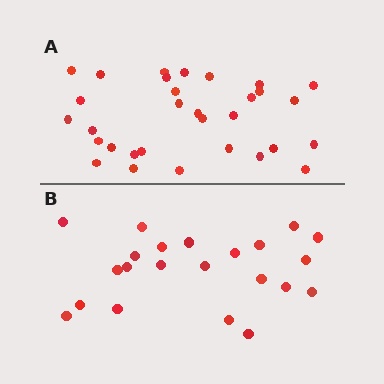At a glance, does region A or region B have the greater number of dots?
Region A (the top region) has more dots.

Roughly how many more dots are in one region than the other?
Region A has roughly 8 or so more dots than region B.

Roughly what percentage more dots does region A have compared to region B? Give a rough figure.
About 40% more.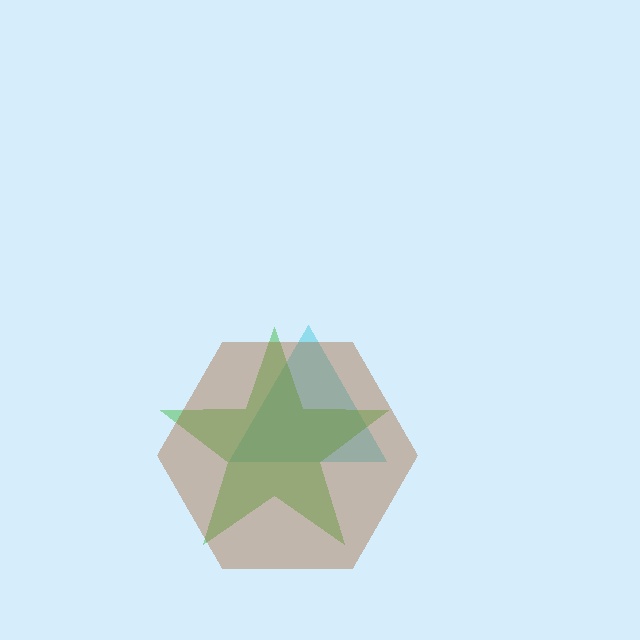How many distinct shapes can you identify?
There are 3 distinct shapes: a cyan triangle, a green star, a brown hexagon.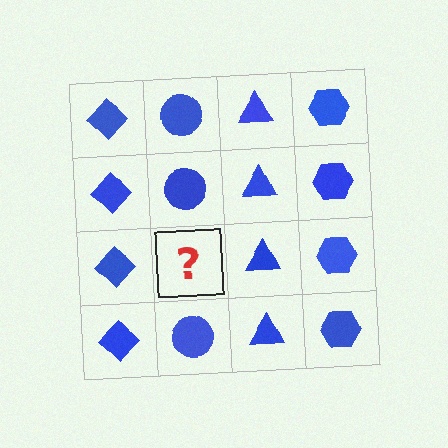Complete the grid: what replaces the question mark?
The question mark should be replaced with a blue circle.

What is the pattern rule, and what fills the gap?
The rule is that each column has a consistent shape. The gap should be filled with a blue circle.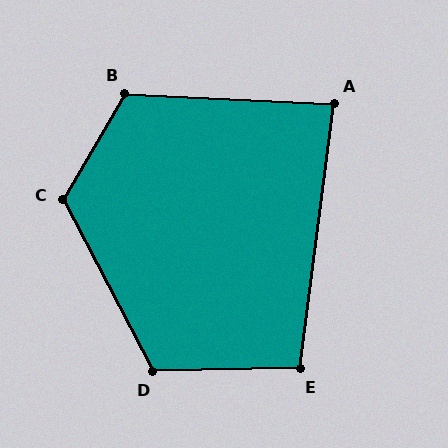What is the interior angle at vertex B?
Approximately 118 degrees (obtuse).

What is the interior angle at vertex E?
Approximately 98 degrees (obtuse).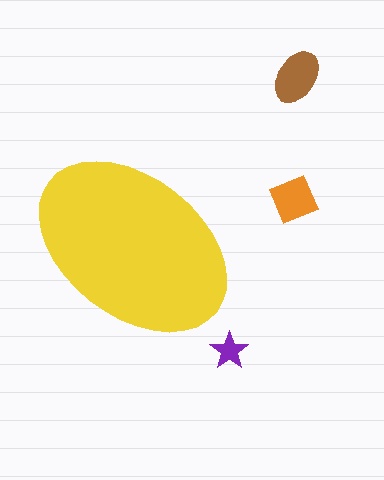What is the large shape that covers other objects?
A yellow ellipse.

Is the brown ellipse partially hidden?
No, the brown ellipse is fully visible.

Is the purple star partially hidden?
No, the purple star is fully visible.